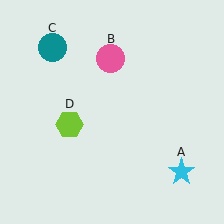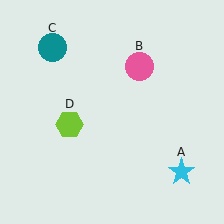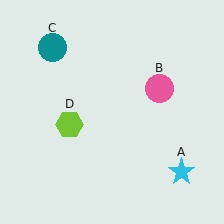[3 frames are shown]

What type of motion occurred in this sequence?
The pink circle (object B) rotated clockwise around the center of the scene.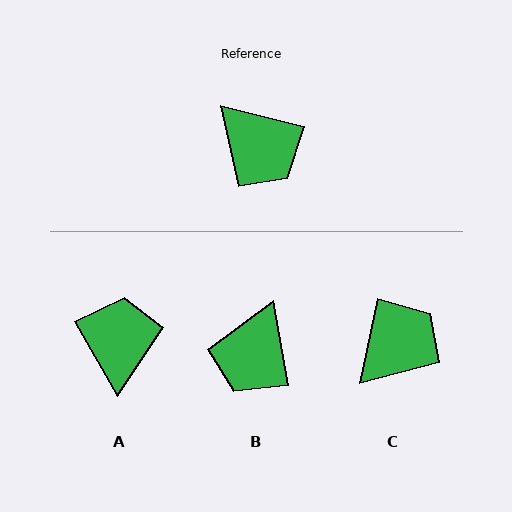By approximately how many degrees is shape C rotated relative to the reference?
Approximately 92 degrees counter-clockwise.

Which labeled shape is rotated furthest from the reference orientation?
A, about 134 degrees away.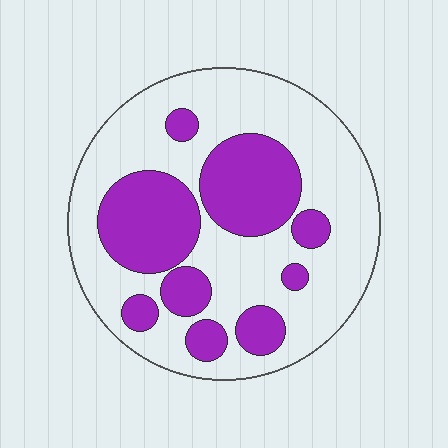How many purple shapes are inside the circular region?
9.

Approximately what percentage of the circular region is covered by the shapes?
Approximately 35%.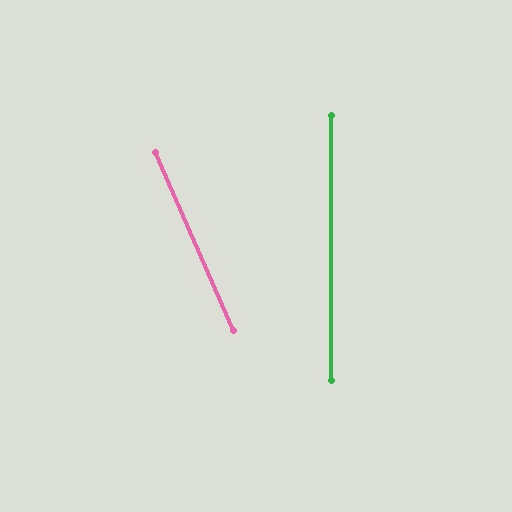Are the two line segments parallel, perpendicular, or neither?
Neither parallel nor perpendicular — they differ by about 24°.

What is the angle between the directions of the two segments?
Approximately 24 degrees.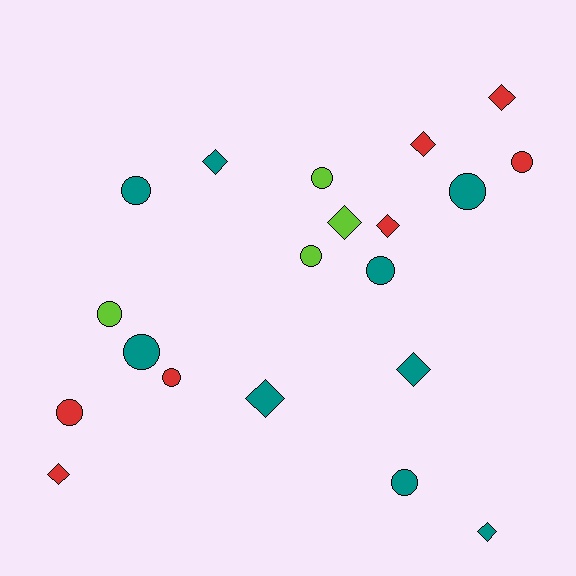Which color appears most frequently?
Teal, with 9 objects.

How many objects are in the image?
There are 20 objects.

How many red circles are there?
There are 3 red circles.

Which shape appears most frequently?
Circle, with 11 objects.